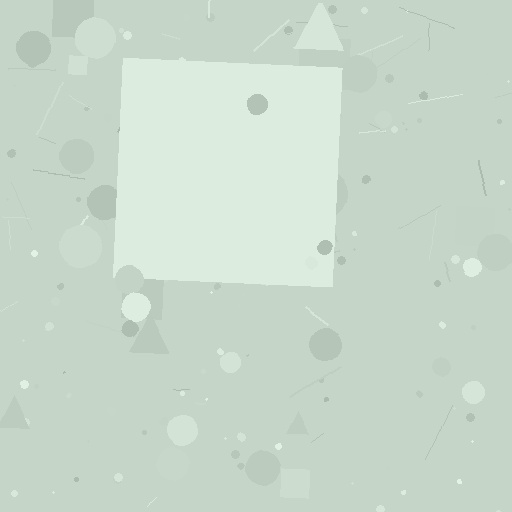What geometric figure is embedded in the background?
A square is embedded in the background.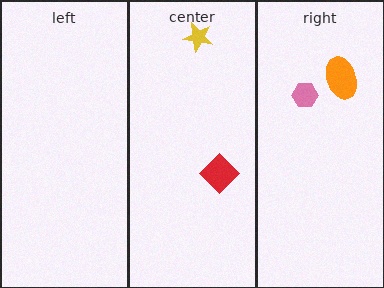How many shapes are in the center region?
2.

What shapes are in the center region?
The yellow star, the red diamond.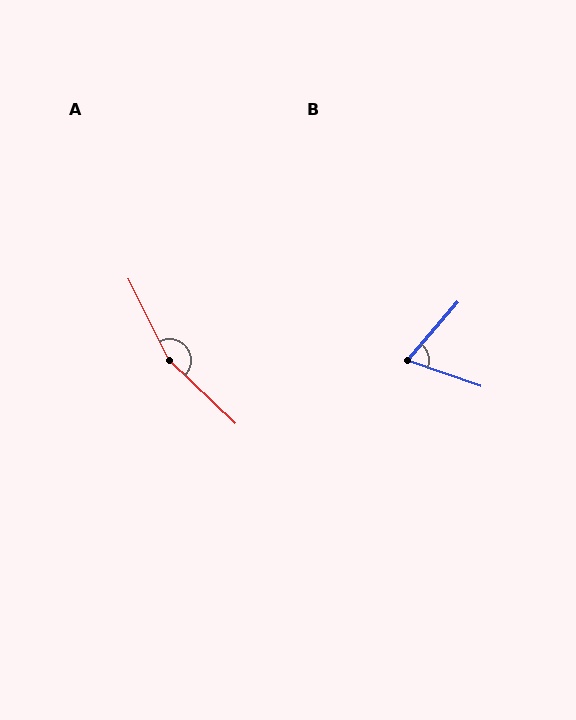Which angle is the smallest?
B, at approximately 69 degrees.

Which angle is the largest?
A, at approximately 160 degrees.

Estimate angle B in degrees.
Approximately 69 degrees.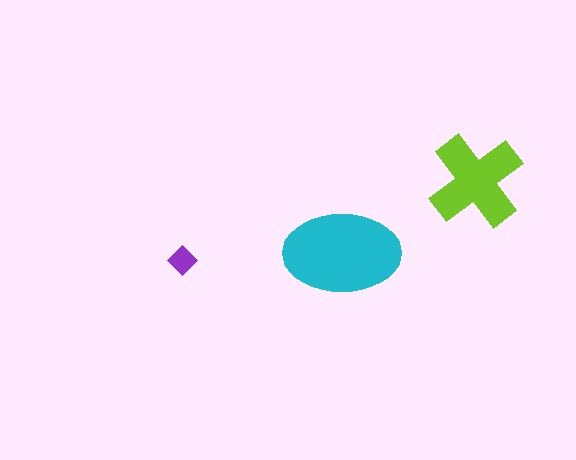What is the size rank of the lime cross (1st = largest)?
2nd.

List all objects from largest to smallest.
The cyan ellipse, the lime cross, the purple diamond.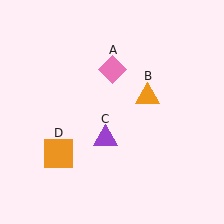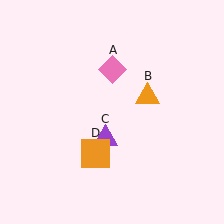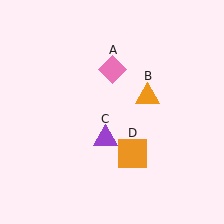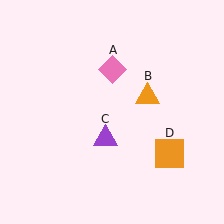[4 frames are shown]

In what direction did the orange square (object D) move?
The orange square (object D) moved right.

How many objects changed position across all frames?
1 object changed position: orange square (object D).